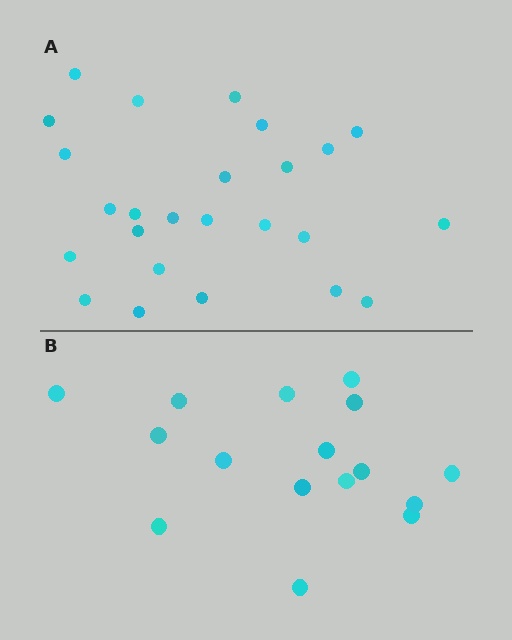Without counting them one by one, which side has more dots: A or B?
Region A (the top region) has more dots.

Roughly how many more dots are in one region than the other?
Region A has roughly 8 or so more dots than region B.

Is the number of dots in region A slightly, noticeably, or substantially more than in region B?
Region A has substantially more. The ratio is roughly 1.6 to 1.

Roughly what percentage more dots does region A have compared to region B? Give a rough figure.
About 55% more.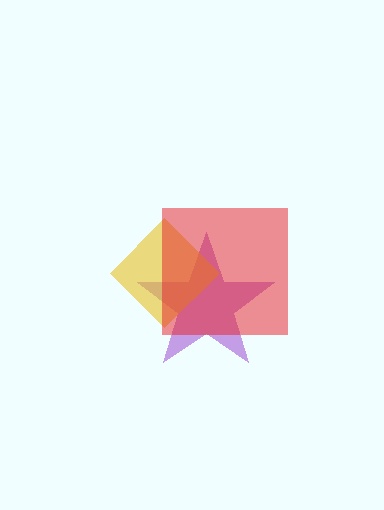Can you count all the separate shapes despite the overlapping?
Yes, there are 3 separate shapes.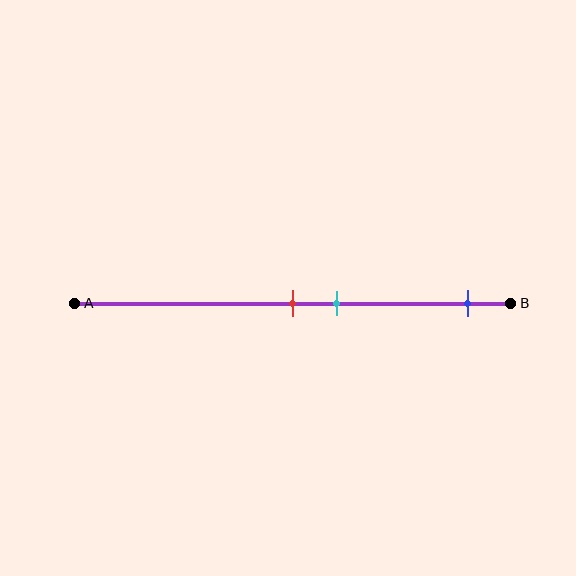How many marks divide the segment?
There are 3 marks dividing the segment.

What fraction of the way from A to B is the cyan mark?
The cyan mark is approximately 60% (0.6) of the way from A to B.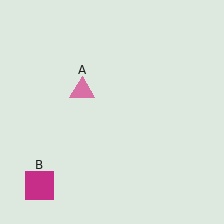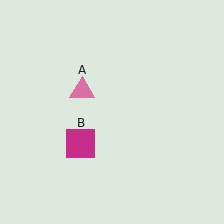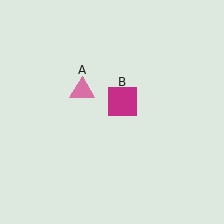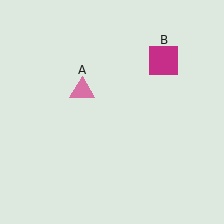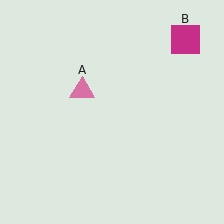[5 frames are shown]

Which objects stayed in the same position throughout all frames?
Pink triangle (object A) remained stationary.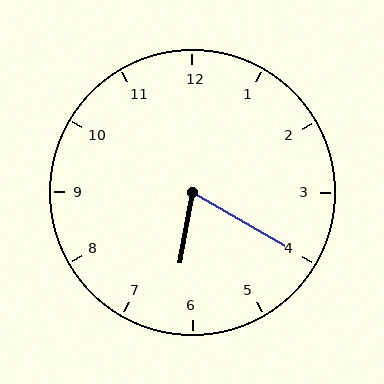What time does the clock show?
6:20.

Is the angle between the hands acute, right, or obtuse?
It is acute.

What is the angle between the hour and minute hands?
Approximately 70 degrees.